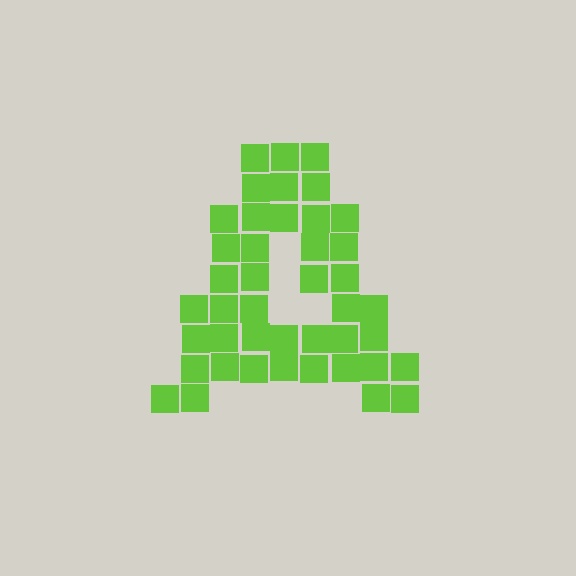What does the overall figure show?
The overall figure shows the letter A.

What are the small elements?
The small elements are squares.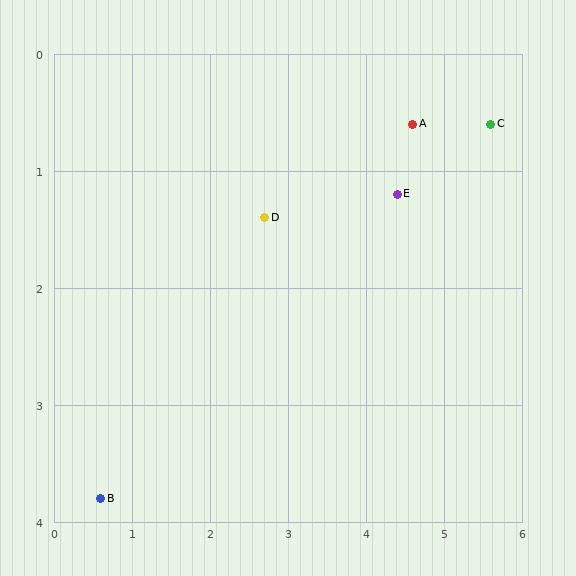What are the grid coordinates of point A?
Point A is at approximately (4.6, 0.6).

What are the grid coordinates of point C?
Point C is at approximately (5.6, 0.6).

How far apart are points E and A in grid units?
Points E and A are about 0.6 grid units apart.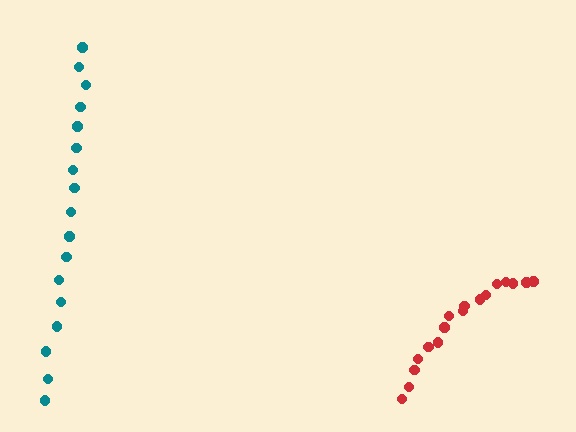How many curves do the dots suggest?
There are 2 distinct paths.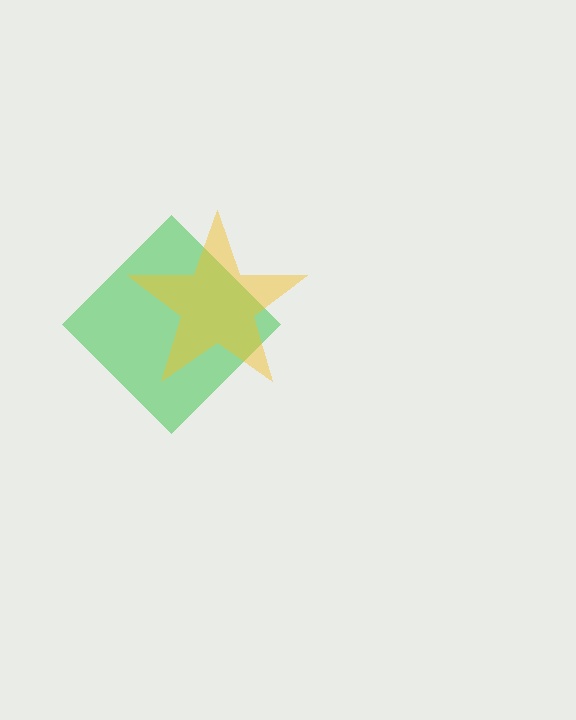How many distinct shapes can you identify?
There are 2 distinct shapes: a green diamond, a yellow star.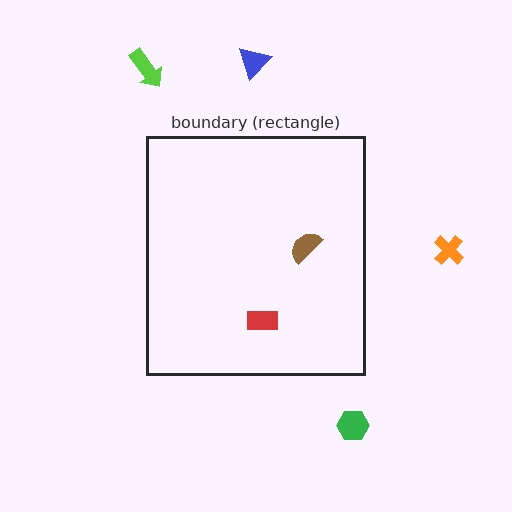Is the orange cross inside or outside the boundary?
Outside.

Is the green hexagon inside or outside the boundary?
Outside.